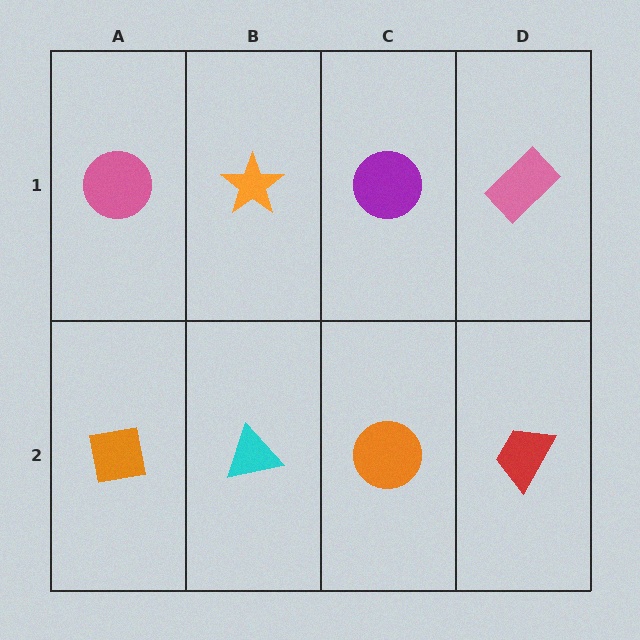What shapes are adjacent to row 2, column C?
A purple circle (row 1, column C), a cyan triangle (row 2, column B), a red trapezoid (row 2, column D).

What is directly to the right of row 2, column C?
A red trapezoid.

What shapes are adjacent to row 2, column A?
A pink circle (row 1, column A), a cyan triangle (row 2, column B).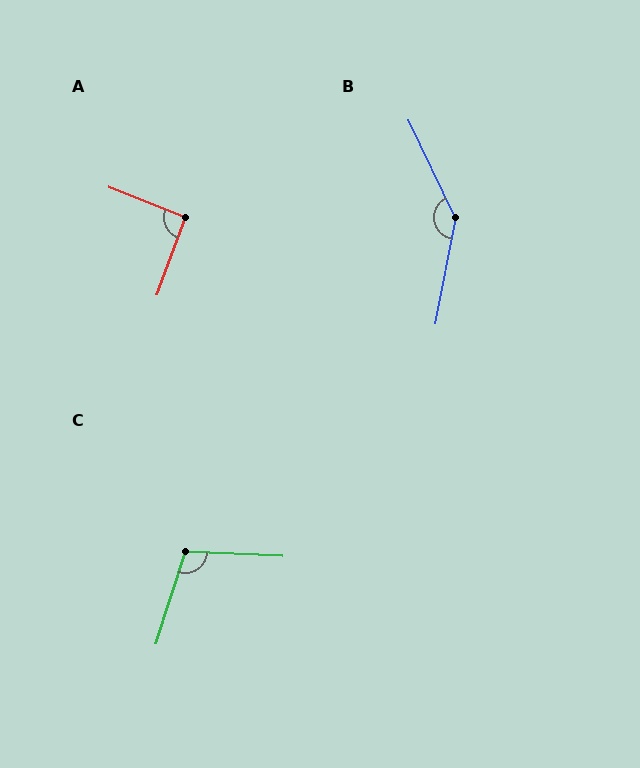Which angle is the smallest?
A, at approximately 91 degrees.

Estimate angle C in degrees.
Approximately 105 degrees.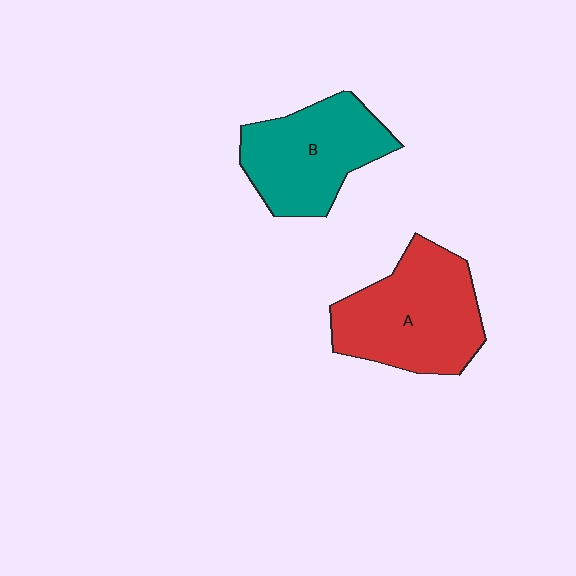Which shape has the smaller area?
Shape B (teal).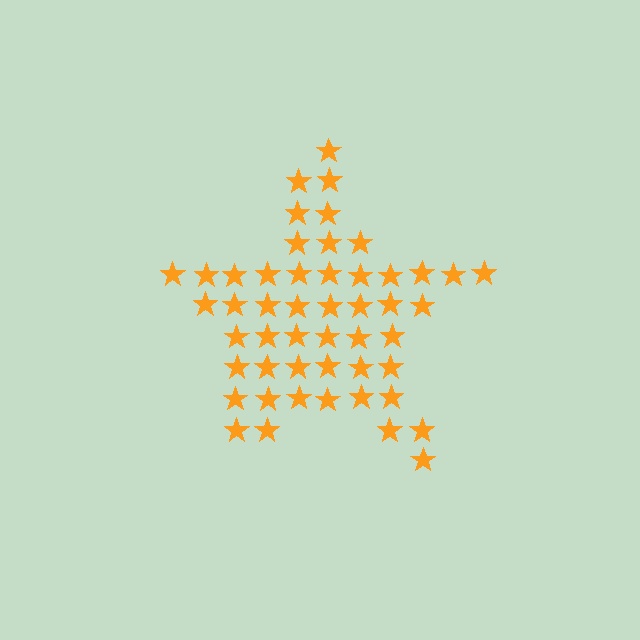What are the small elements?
The small elements are stars.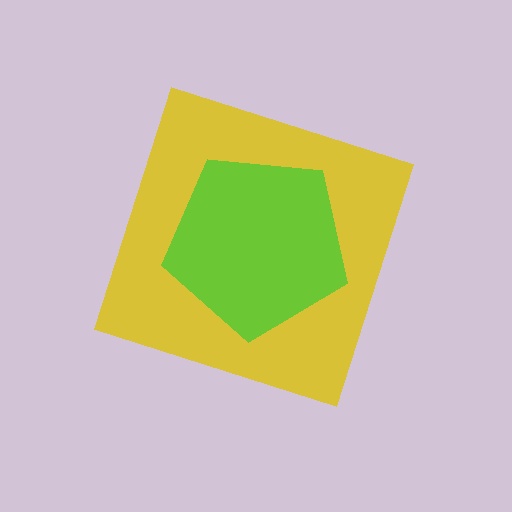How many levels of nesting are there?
2.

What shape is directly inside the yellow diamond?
The lime pentagon.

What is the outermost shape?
The yellow diamond.